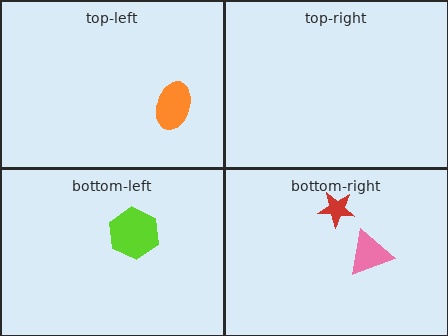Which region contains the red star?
The bottom-right region.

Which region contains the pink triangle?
The bottom-right region.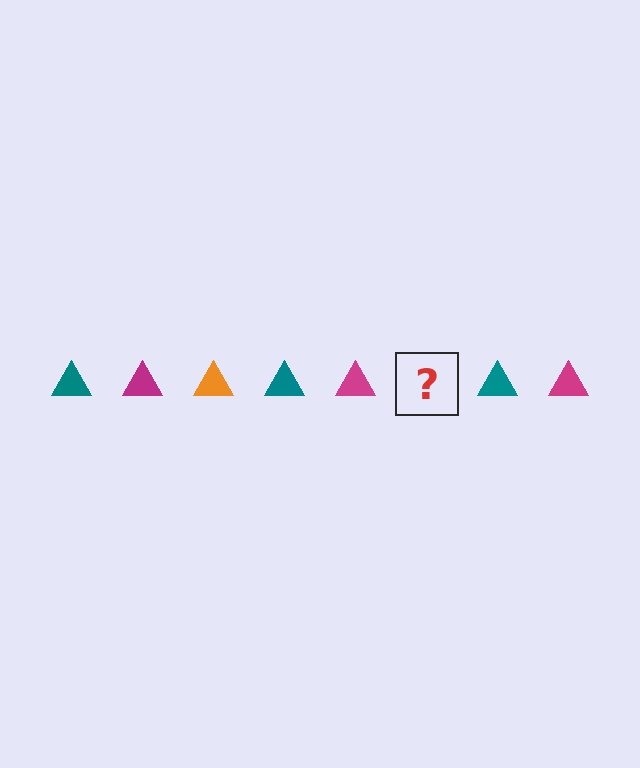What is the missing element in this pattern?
The missing element is an orange triangle.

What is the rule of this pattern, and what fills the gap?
The rule is that the pattern cycles through teal, magenta, orange triangles. The gap should be filled with an orange triangle.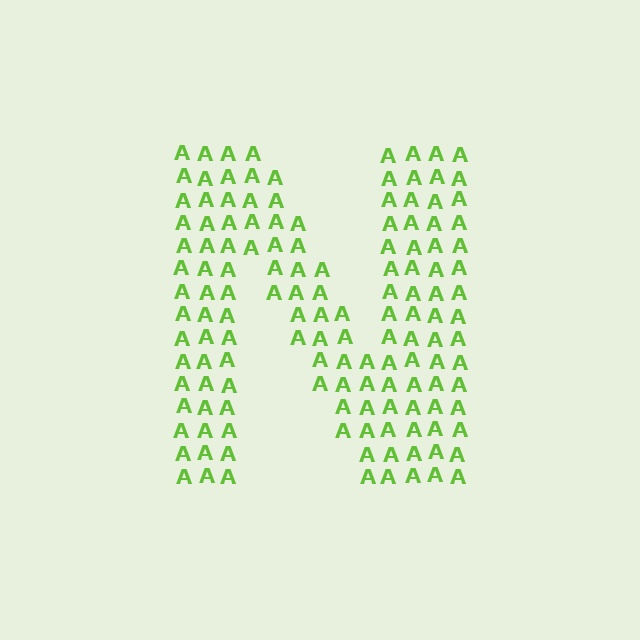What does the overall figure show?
The overall figure shows the letter N.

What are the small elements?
The small elements are letter A's.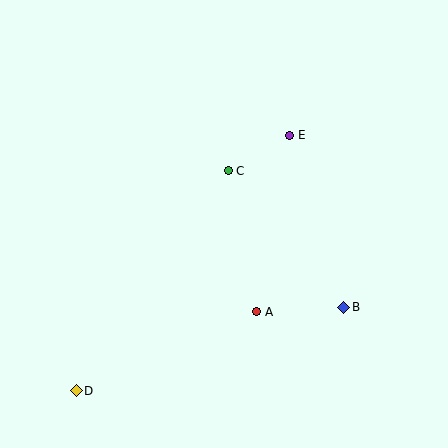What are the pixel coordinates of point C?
Point C is at (228, 171).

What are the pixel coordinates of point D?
Point D is at (76, 391).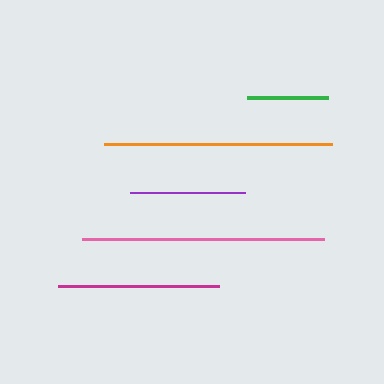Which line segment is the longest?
The pink line is the longest at approximately 243 pixels.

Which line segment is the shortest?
The green line is the shortest at approximately 81 pixels.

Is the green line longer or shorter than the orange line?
The orange line is longer than the green line.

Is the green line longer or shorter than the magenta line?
The magenta line is longer than the green line.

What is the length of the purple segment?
The purple segment is approximately 114 pixels long.